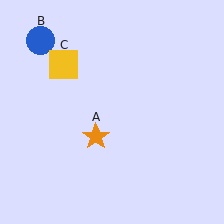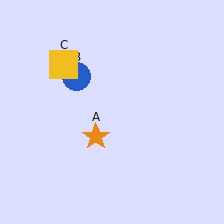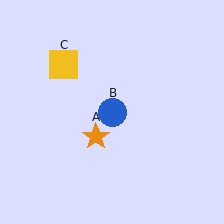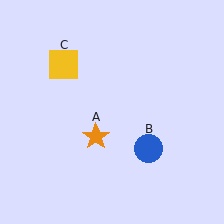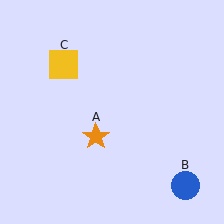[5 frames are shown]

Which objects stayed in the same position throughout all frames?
Orange star (object A) and yellow square (object C) remained stationary.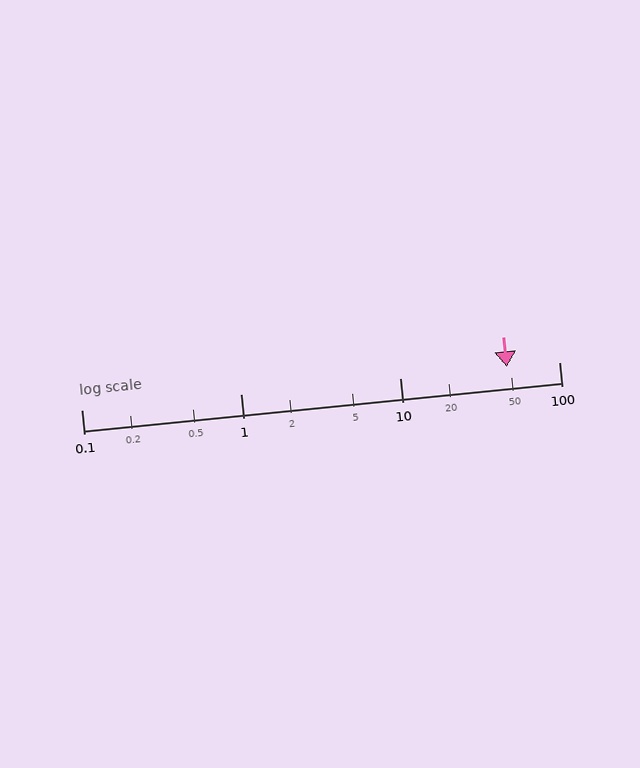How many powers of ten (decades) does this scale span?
The scale spans 3 decades, from 0.1 to 100.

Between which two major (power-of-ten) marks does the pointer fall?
The pointer is between 10 and 100.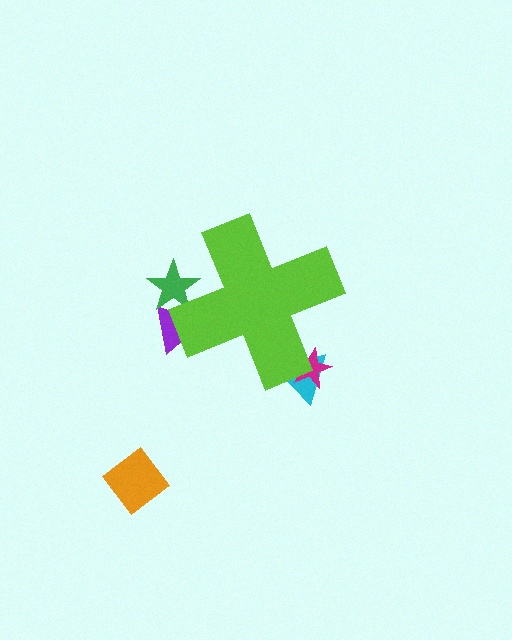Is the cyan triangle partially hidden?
Yes, the cyan triangle is partially hidden behind the lime cross.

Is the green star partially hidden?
Yes, the green star is partially hidden behind the lime cross.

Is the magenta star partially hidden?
Yes, the magenta star is partially hidden behind the lime cross.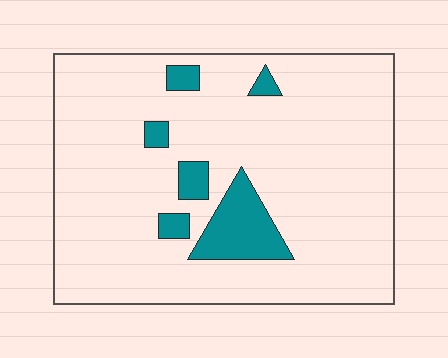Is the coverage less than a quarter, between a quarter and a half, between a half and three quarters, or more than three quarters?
Less than a quarter.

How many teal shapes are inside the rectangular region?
6.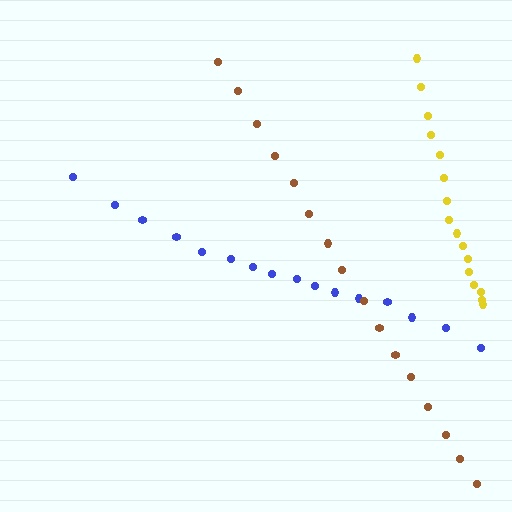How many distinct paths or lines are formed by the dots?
There are 3 distinct paths.